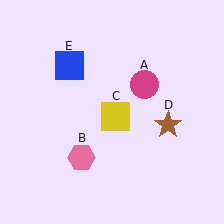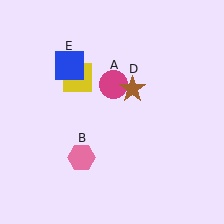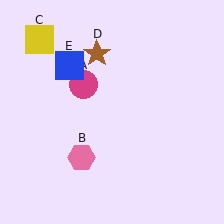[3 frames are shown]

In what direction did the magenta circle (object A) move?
The magenta circle (object A) moved left.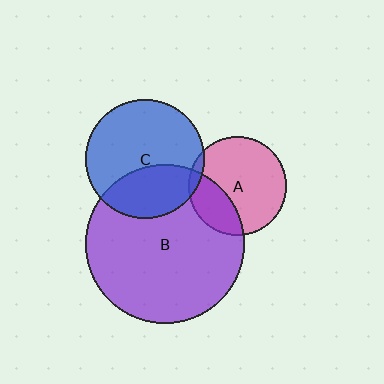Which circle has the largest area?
Circle B (purple).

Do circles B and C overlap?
Yes.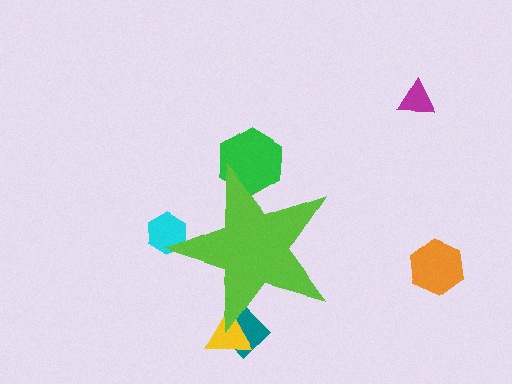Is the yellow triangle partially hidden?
Yes, the yellow triangle is partially hidden behind the lime star.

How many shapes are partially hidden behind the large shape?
4 shapes are partially hidden.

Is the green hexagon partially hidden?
Yes, the green hexagon is partially hidden behind the lime star.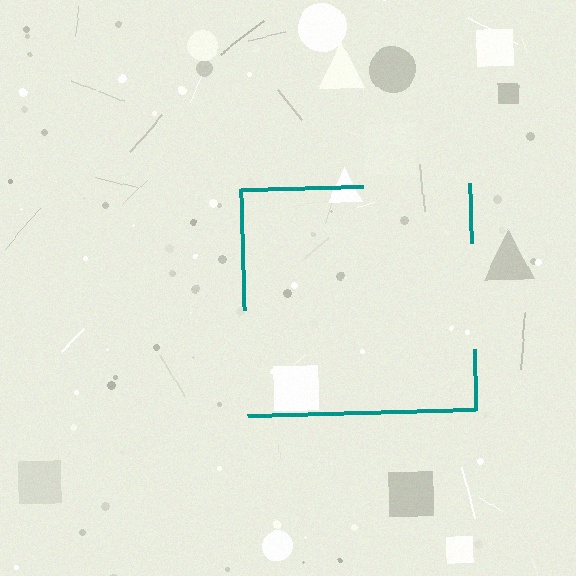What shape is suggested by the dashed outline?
The dashed outline suggests a square.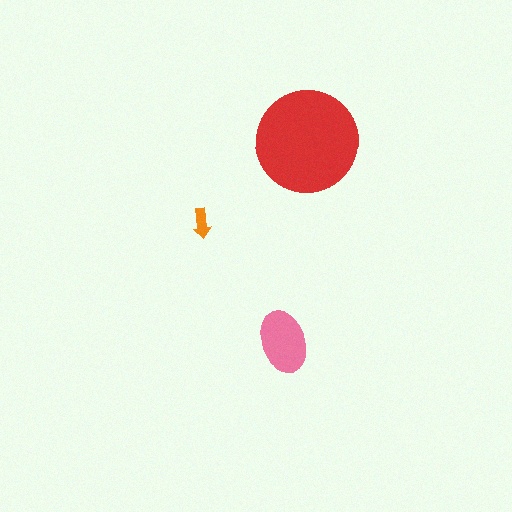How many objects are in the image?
There are 3 objects in the image.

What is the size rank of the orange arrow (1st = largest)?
3rd.